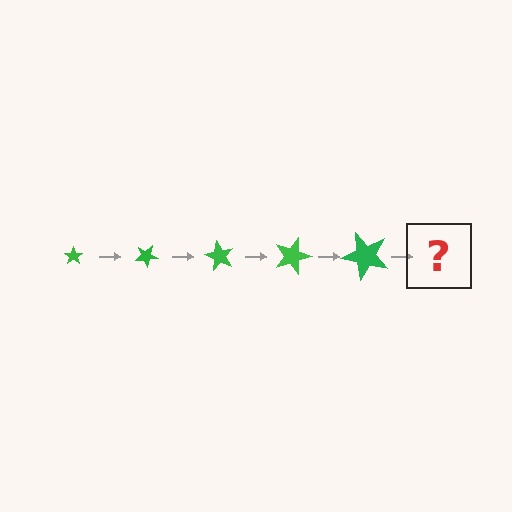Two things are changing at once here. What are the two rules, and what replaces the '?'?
The two rules are that the star grows larger each step and it rotates 30 degrees each step. The '?' should be a star, larger than the previous one and rotated 150 degrees from the start.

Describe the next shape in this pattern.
It should be a star, larger than the previous one and rotated 150 degrees from the start.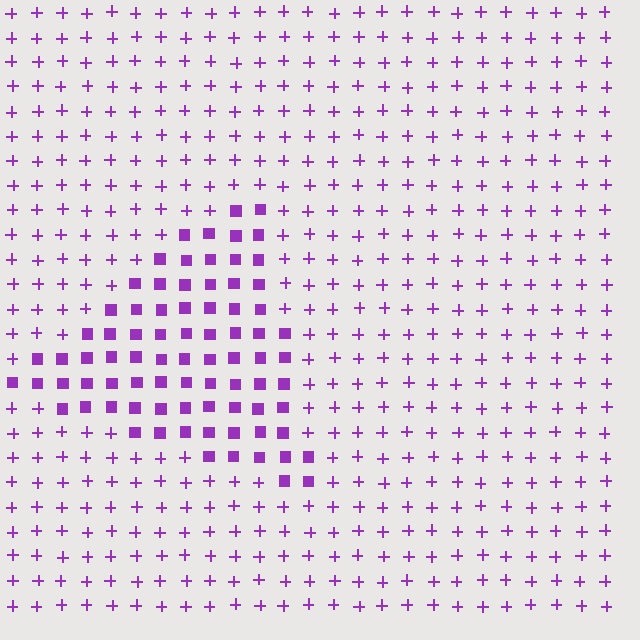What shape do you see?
I see a triangle.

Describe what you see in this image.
The image is filled with small purple elements arranged in a uniform grid. A triangle-shaped region contains squares, while the surrounding area contains plus signs. The boundary is defined purely by the change in element shape.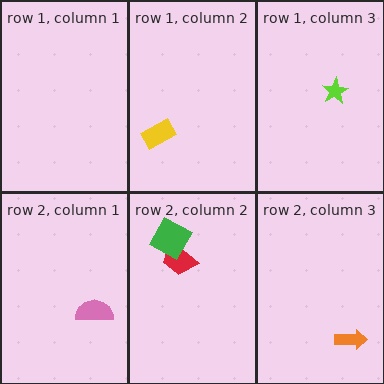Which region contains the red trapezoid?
The row 2, column 2 region.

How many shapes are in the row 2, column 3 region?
1.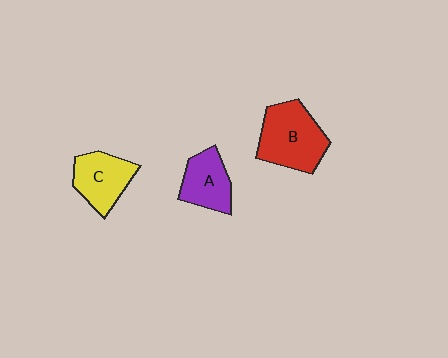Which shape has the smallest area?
Shape A (purple).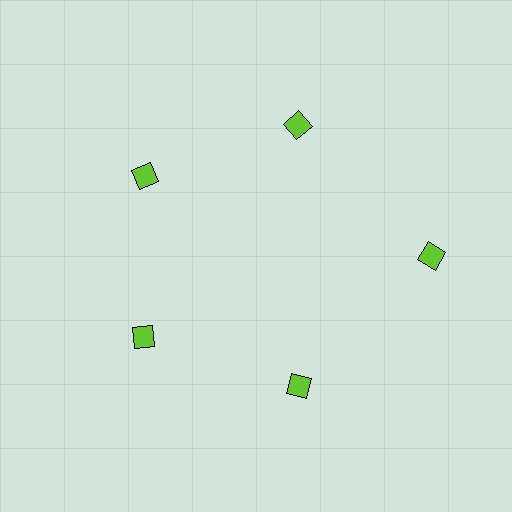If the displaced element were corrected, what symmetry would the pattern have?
It would have 5-fold rotational symmetry — the pattern would map onto itself every 72 degrees.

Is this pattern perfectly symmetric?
No. The 5 lime diamonds are arranged in a ring, but one element near the 3 o'clock position is pushed outward from the center, breaking the 5-fold rotational symmetry.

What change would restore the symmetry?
The symmetry would be restored by moving it inward, back onto the ring so that all 5 diamonds sit at equal angles and equal distance from the center.